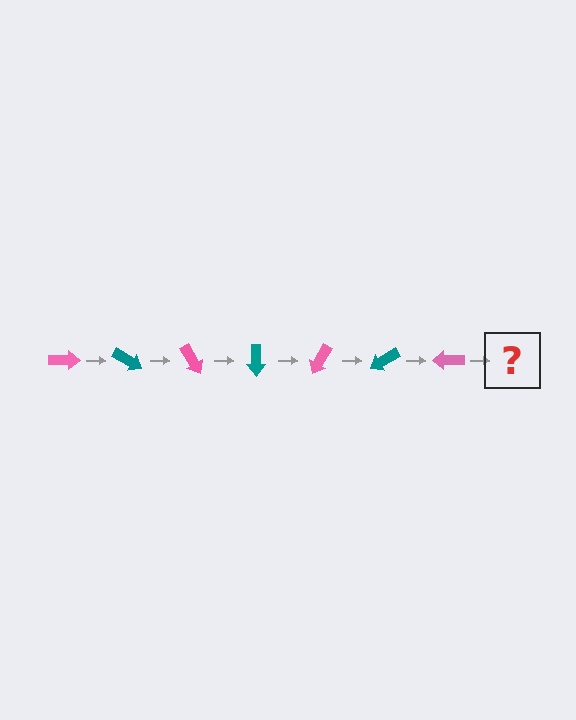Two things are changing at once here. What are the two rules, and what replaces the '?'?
The two rules are that it rotates 30 degrees each step and the color cycles through pink and teal. The '?' should be a teal arrow, rotated 210 degrees from the start.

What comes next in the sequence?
The next element should be a teal arrow, rotated 210 degrees from the start.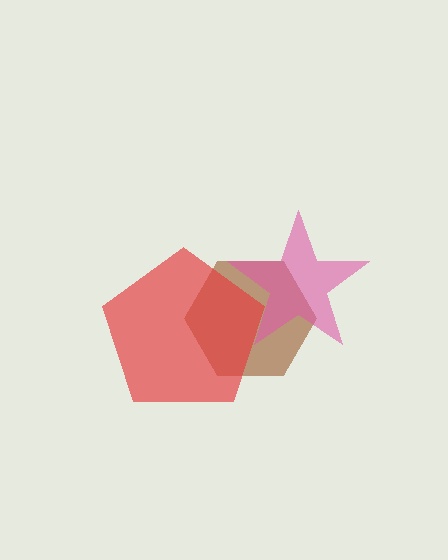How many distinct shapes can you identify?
There are 3 distinct shapes: a brown hexagon, a pink star, a red pentagon.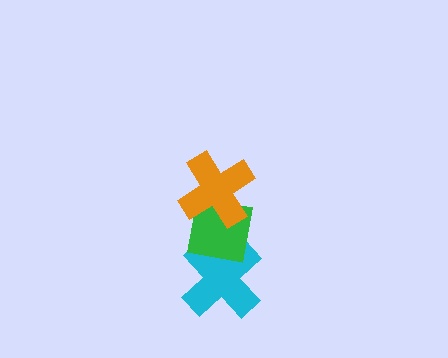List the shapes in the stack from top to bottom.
From top to bottom: the orange cross, the green square, the cyan cross.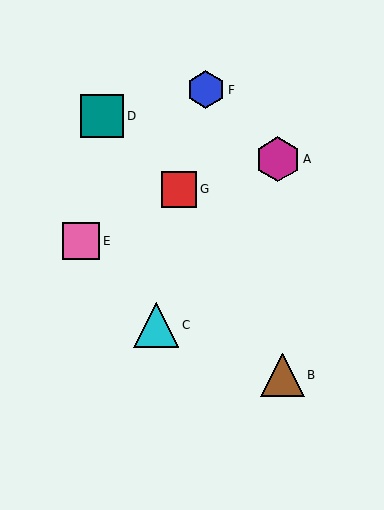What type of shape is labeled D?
Shape D is a teal square.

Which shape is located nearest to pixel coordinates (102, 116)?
The teal square (labeled D) at (102, 116) is nearest to that location.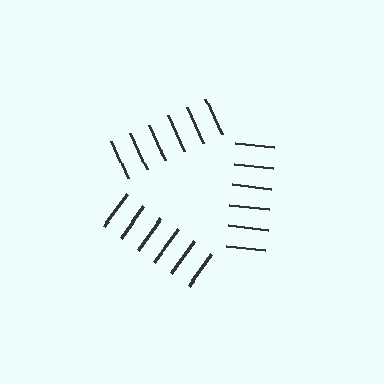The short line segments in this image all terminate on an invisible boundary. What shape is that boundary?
An illusory triangle — the line segments terminate on its edges but no continuous stroke is drawn.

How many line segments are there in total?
18 — 6 along each of the 3 edges.